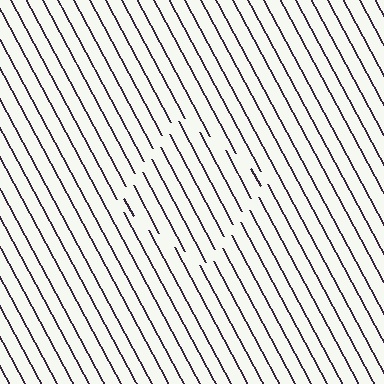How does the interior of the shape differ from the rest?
The interior of the shape contains the same grating, shifted by half a period — the contour is defined by the phase discontinuity where line-ends from the inner and outer gratings abut.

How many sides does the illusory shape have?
4 sides — the line-ends trace a square.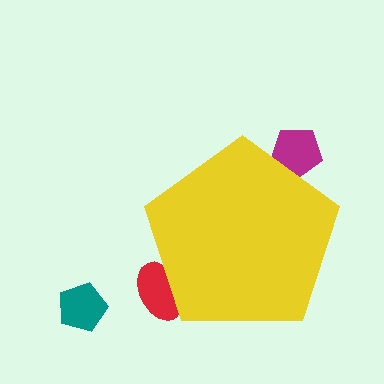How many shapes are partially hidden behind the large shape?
2 shapes are partially hidden.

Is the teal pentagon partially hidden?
No, the teal pentagon is fully visible.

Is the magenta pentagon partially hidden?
Yes, the magenta pentagon is partially hidden behind the yellow pentagon.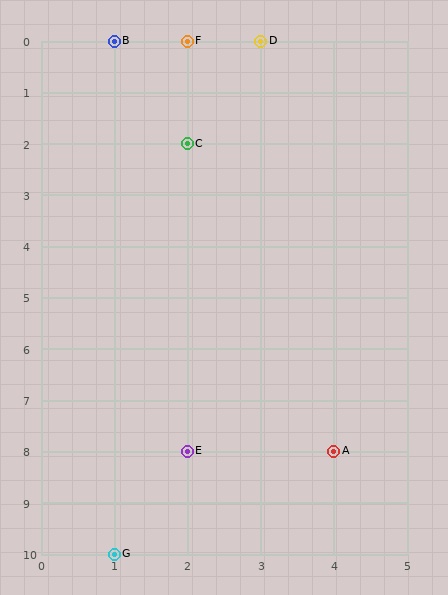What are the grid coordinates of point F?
Point F is at grid coordinates (2, 0).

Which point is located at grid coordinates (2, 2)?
Point C is at (2, 2).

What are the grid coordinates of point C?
Point C is at grid coordinates (2, 2).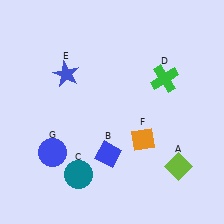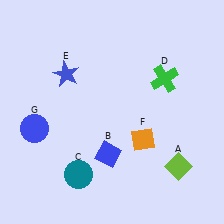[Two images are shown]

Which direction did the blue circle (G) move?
The blue circle (G) moved up.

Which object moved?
The blue circle (G) moved up.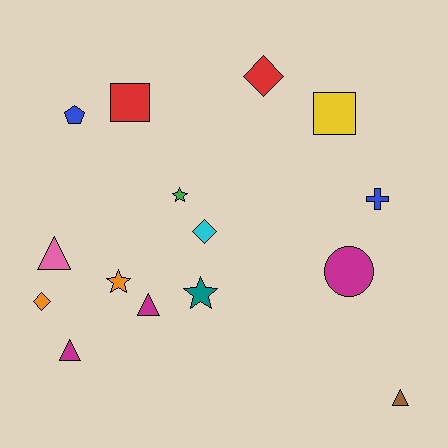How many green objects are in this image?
There is 1 green object.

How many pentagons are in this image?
There is 1 pentagon.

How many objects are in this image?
There are 15 objects.